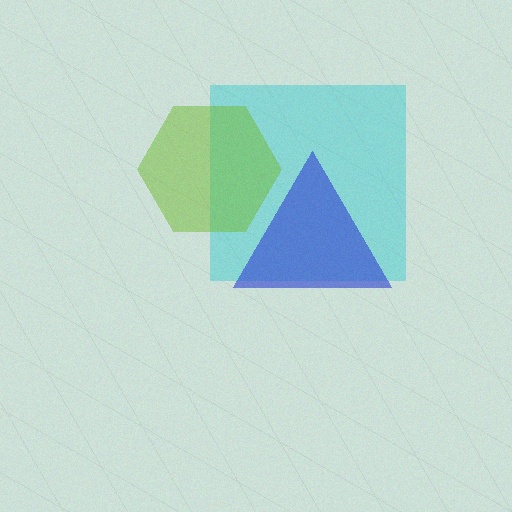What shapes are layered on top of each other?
The layered shapes are: a cyan square, a blue triangle, a lime hexagon.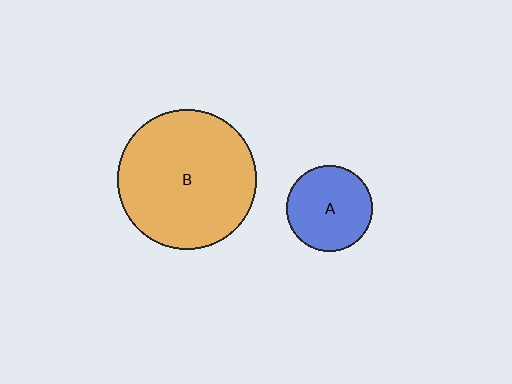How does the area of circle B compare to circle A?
Approximately 2.6 times.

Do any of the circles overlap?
No, none of the circles overlap.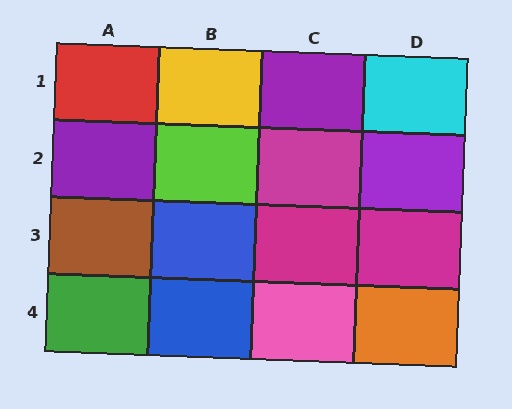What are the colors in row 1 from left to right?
Red, yellow, purple, cyan.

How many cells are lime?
1 cell is lime.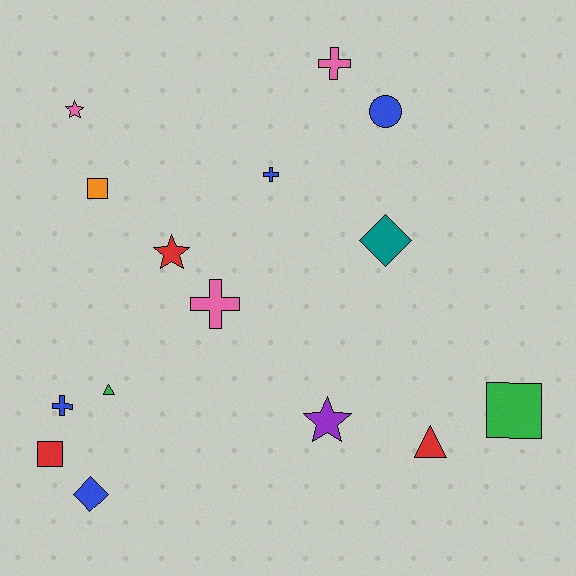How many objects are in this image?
There are 15 objects.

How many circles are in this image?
There is 1 circle.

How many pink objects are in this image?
There are 3 pink objects.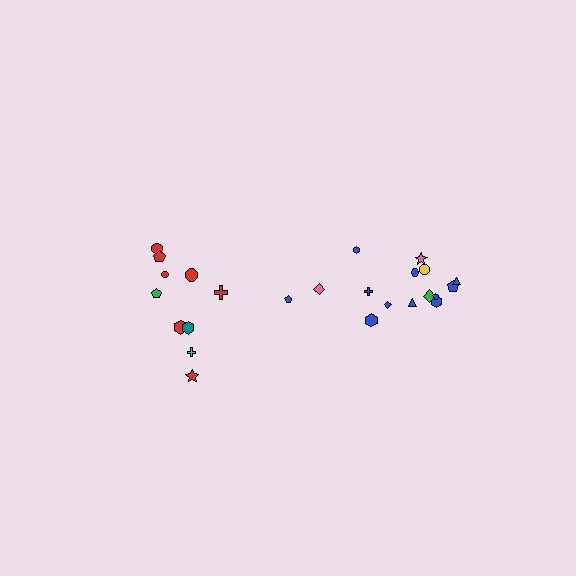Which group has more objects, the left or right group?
The right group.